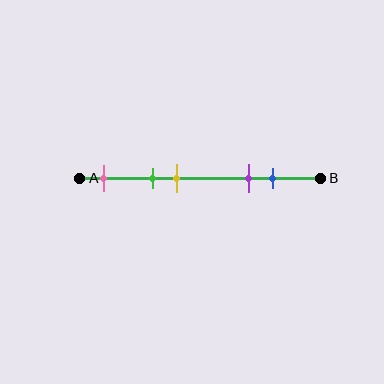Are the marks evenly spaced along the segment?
No, the marks are not evenly spaced.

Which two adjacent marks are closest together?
The green and yellow marks are the closest adjacent pair.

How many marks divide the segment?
There are 5 marks dividing the segment.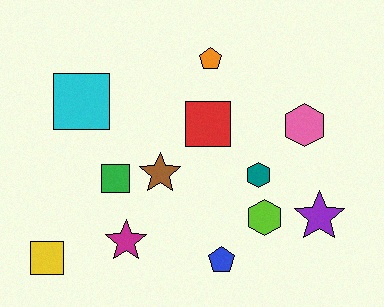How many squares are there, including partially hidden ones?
There are 4 squares.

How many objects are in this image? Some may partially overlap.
There are 12 objects.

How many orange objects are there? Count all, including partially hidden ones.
There is 1 orange object.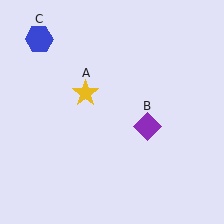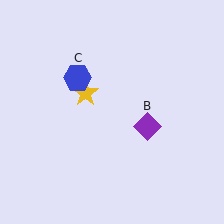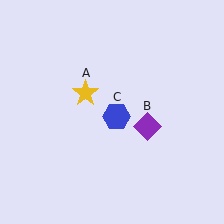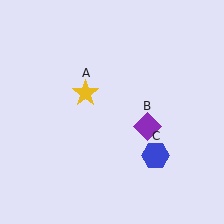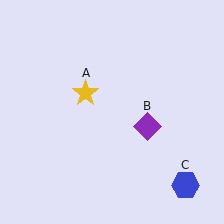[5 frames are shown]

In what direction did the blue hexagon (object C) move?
The blue hexagon (object C) moved down and to the right.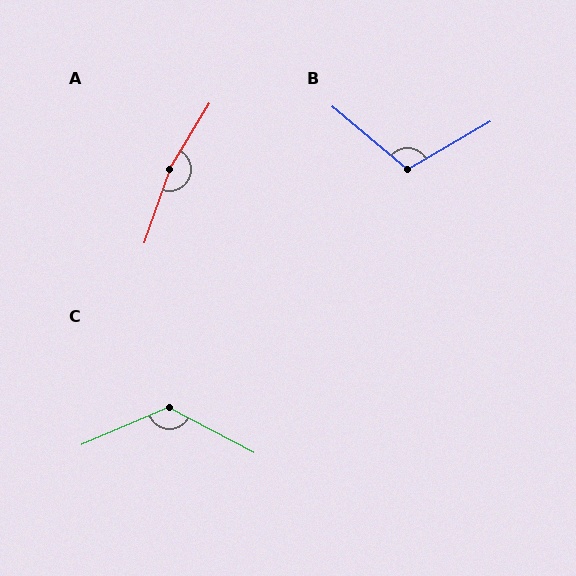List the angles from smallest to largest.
B (110°), C (128°), A (168°).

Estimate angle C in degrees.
Approximately 128 degrees.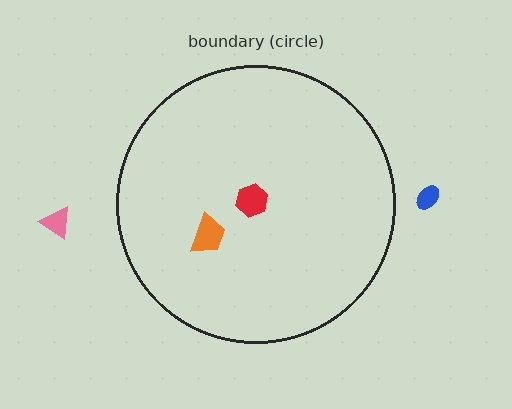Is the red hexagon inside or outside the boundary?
Inside.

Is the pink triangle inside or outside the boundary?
Outside.